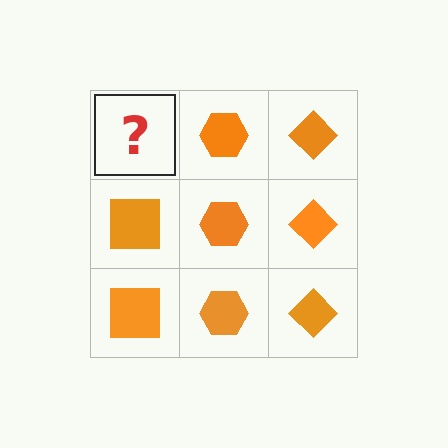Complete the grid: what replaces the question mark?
The question mark should be replaced with an orange square.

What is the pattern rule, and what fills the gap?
The rule is that each column has a consistent shape. The gap should be filled with an orange square.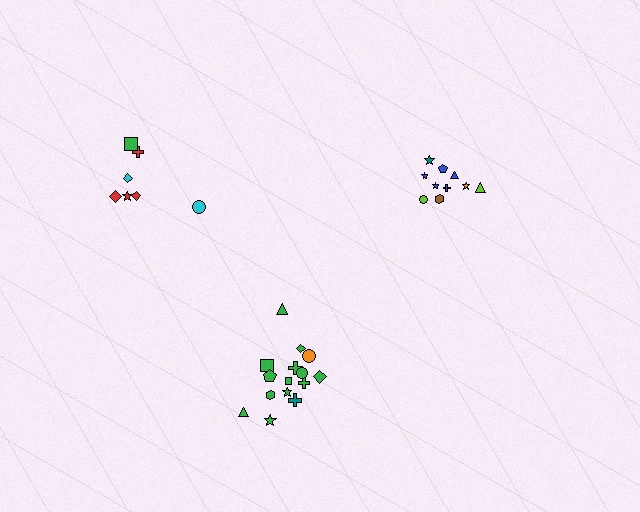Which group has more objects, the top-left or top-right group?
The top-right group.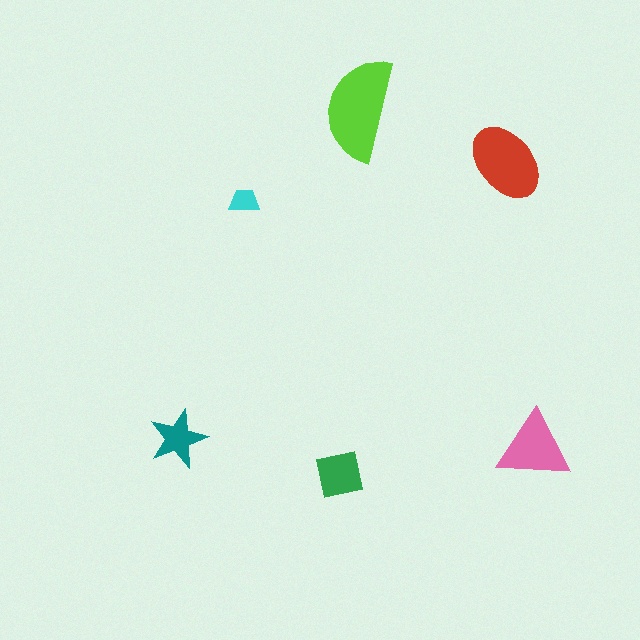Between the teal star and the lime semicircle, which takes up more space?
The lime semicircle.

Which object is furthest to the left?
The teal star is leftmost.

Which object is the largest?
The lime semicircle.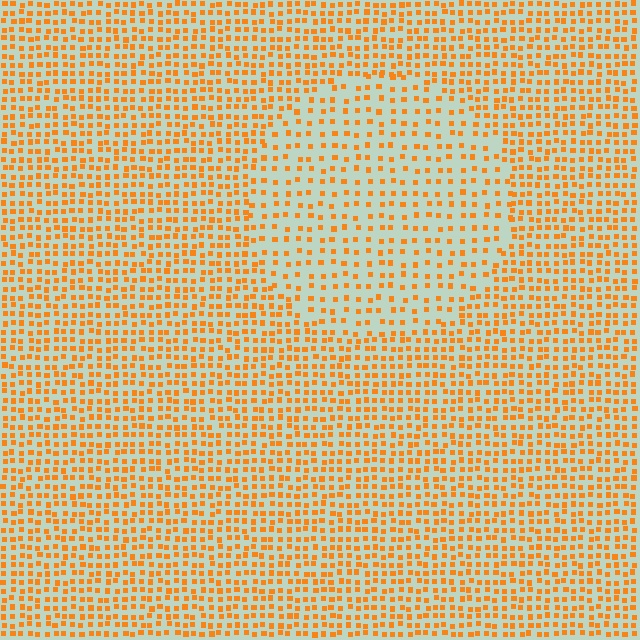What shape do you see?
I see a circle.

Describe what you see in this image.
The image contains small orange elements arranged at two different densities. A circle-shaped region is visible where the elements are less densely packed than the surrounding area.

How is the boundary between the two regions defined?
The boundary is defined by a change in element density (approximately 1.8x ratio). All elements are the same color, size, and shape.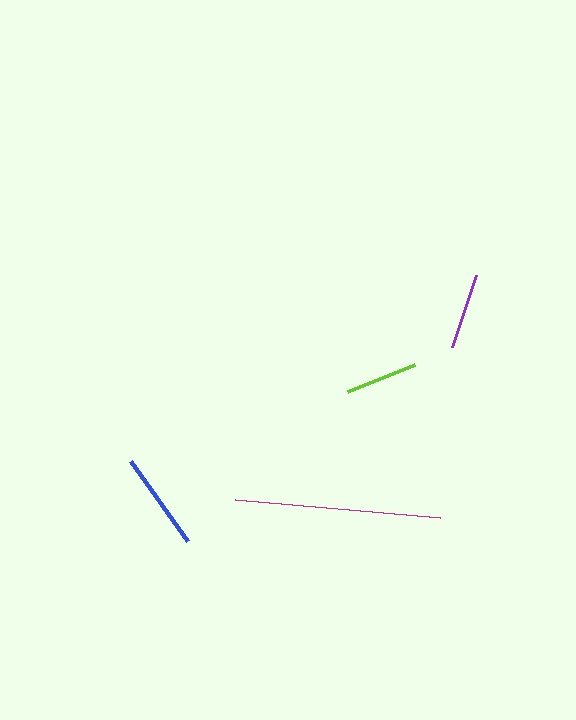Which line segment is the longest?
The magenta line is the longest at approximately 205 pixels.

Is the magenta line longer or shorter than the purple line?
The magenta line is longer than the purple line.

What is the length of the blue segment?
The blue segment is approximately 98 pixels long.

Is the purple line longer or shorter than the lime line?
The purple line is longer than the lime line.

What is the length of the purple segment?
The purple segment is approximately 76 pixels long.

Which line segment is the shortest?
The lime line is the shortest at approximately 72 pixels.